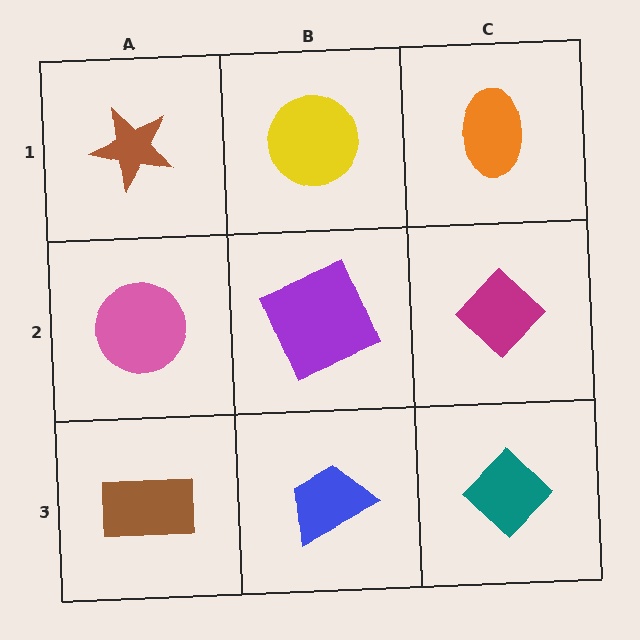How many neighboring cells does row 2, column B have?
4.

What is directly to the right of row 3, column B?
A teal diamond.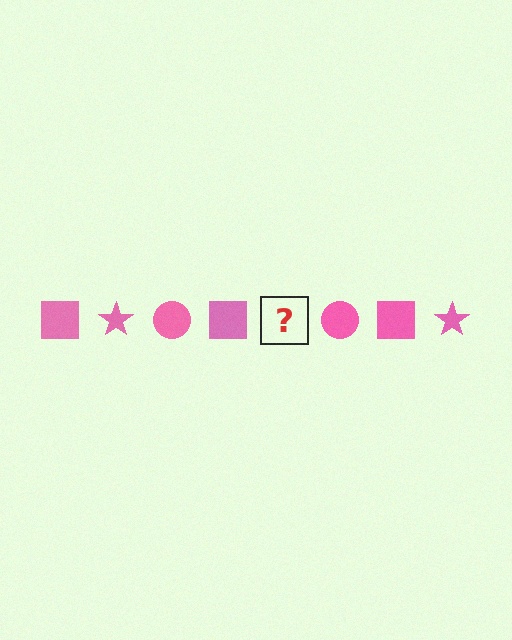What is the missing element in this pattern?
The missing element is a pink star.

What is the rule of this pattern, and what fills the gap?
The rule is that the pattern cycles through square, star, circle shapes in pink. The gap should be filled with a pink star.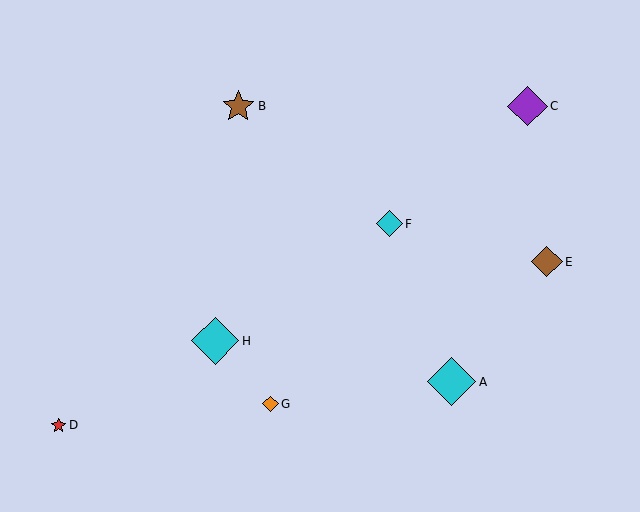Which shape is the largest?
The cyan diamond (labeled A) is the largest.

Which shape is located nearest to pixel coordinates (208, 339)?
The cyan diamond (labeled H) at (215, 341) is nearest to that location.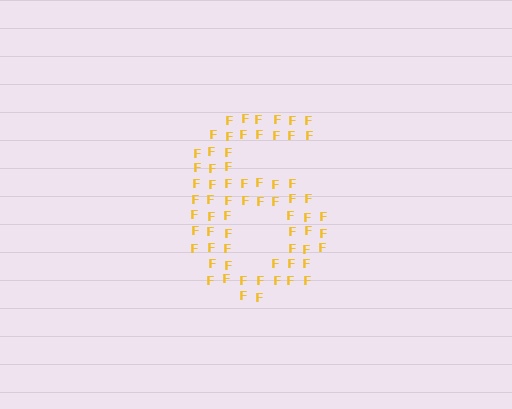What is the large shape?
The large shape is the digit 6.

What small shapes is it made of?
It is made of small letter F's.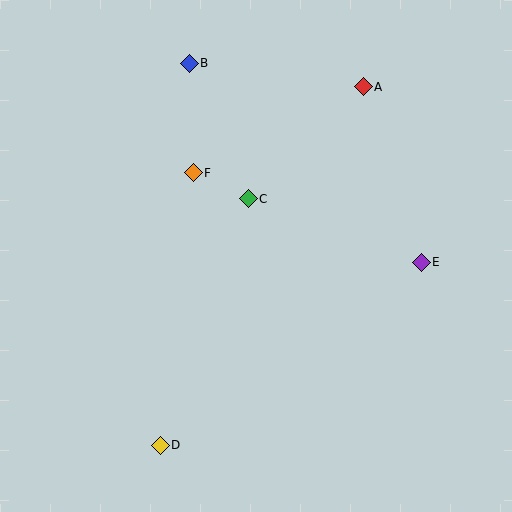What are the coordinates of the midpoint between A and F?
The midpoint between A and F is at (278, 130).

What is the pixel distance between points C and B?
The distance between C and B is 147 pixels.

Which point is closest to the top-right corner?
Point A is closest to the top-right corner.